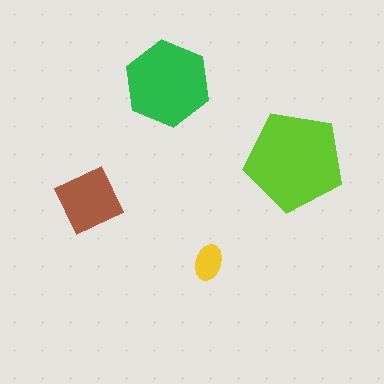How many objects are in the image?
There are 4 objects in the image.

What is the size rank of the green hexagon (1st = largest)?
2nd.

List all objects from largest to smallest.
The lime pentagon, the green hexagon, the brown diamond, the yellow ellipse.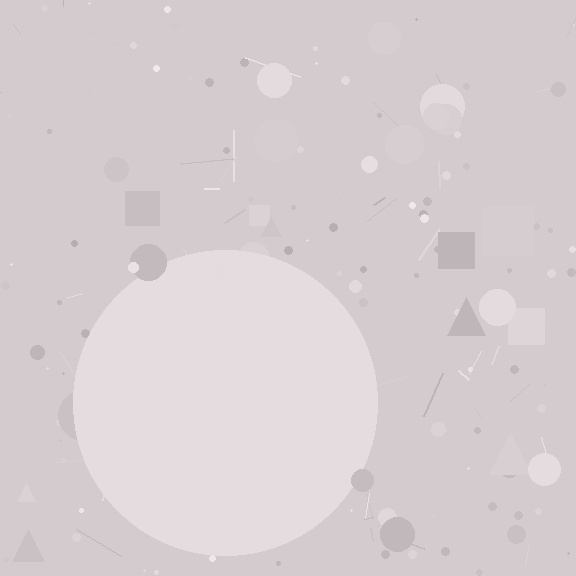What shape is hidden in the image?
A circle is hidden in the image.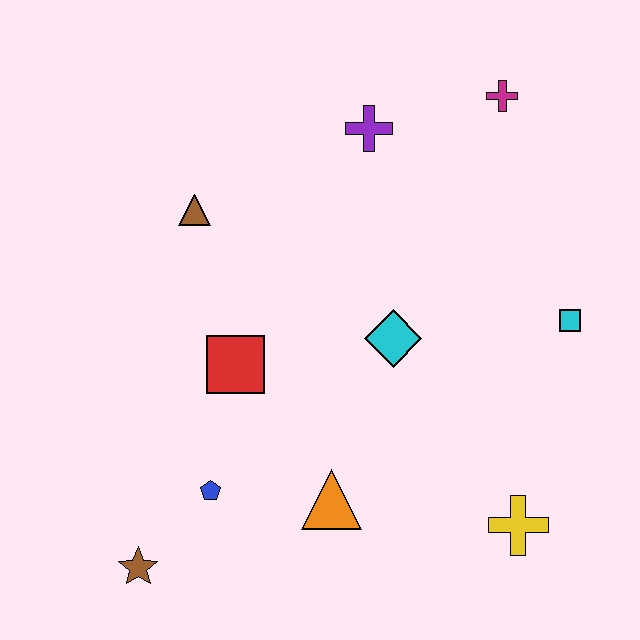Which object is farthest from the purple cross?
The brown star is farthest from the purple cross.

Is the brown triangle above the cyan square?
Yes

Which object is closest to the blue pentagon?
The brown star is closest to the blue pentagon.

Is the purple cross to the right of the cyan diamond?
No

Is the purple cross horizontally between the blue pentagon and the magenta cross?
Yes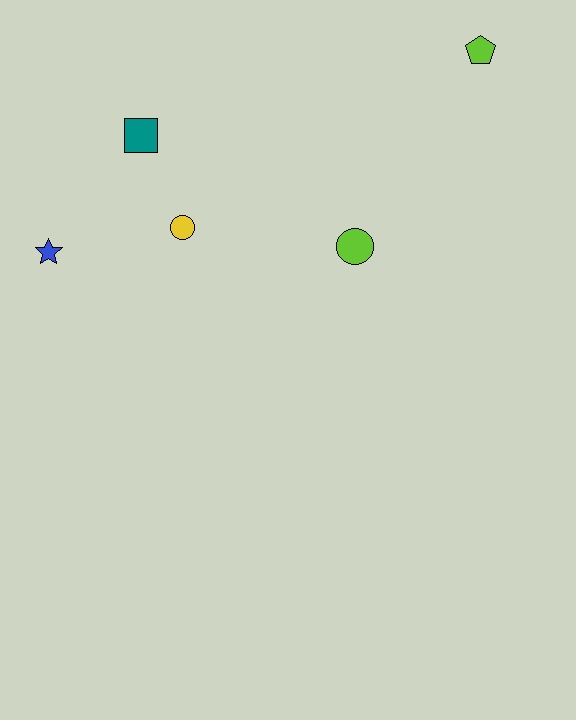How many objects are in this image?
There are 5 objects.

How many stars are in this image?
There is 1 star.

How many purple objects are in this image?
There are no purple objects.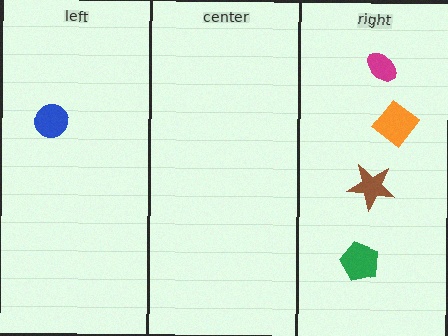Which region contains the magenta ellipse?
The right region.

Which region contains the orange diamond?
The right region.